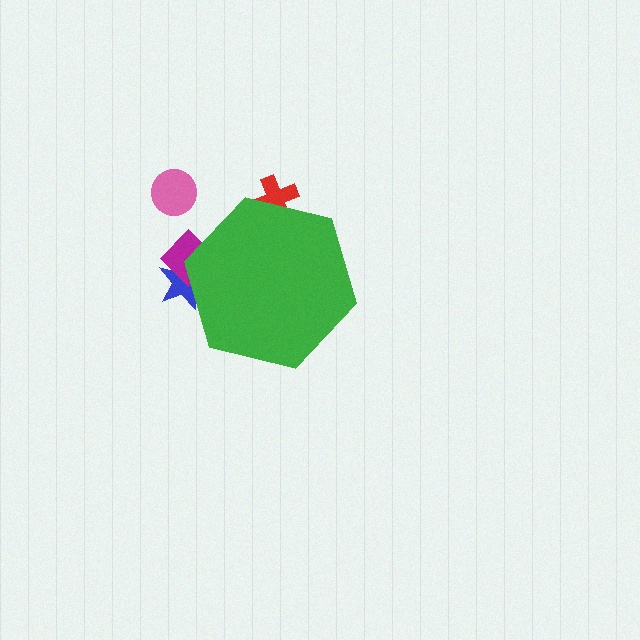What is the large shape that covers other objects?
A green hexagon.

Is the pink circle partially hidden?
No, the pink circle is fully visible.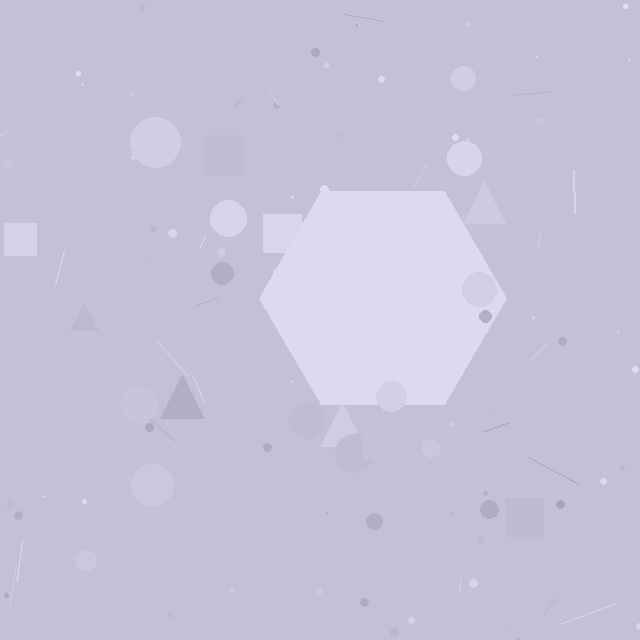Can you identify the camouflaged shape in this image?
The camouflaged shape is a hexagon.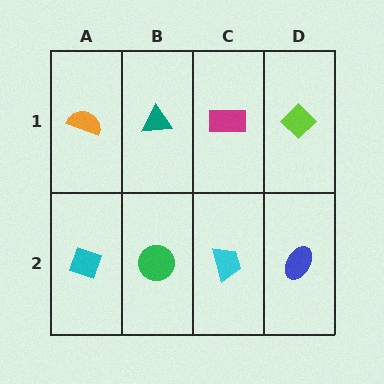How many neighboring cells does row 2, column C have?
3.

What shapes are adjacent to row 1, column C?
A cyan trapezoid (row 2, column C), a teal triangle (row 1, column B), a lime diamond (row 1, column D).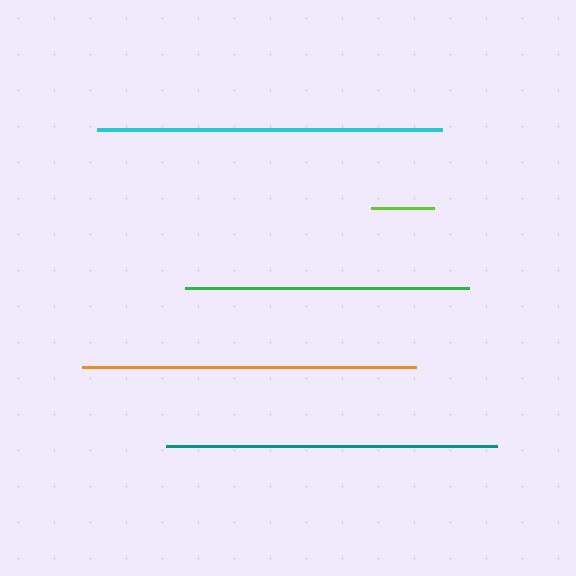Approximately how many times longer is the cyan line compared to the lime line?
The cyan line is approximately 5.5 times the length of the lime line.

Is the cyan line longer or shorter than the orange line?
The cyan line is longer than the orange line.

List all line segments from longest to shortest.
From longest to shortest: cyan, orange, teal, green, lime.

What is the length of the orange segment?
The orange segment is approximately 334 pixels long.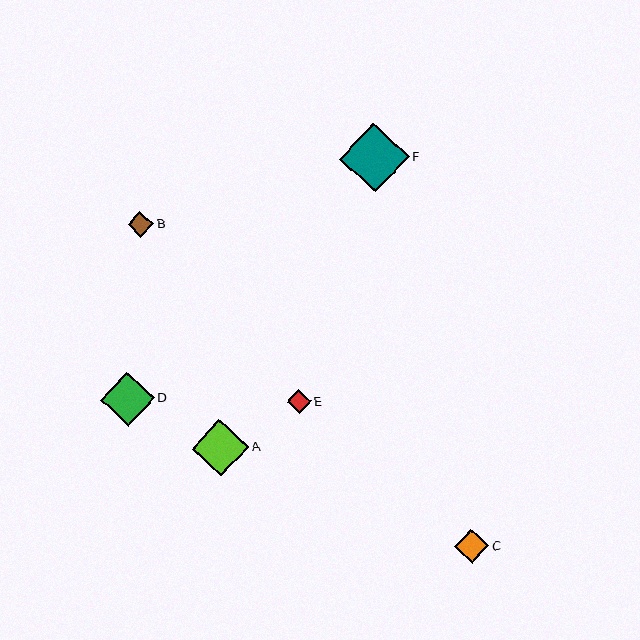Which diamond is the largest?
Diamond F is the largest with a size of approximately 69 pixels.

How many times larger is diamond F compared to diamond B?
Diamond F is approximately 2.7 times the size of diamond B.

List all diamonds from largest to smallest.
From largest to smallest: F, A, D, C, B, E.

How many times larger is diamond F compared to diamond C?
Diamond F is approximately 2.0 times the size of diamond C.